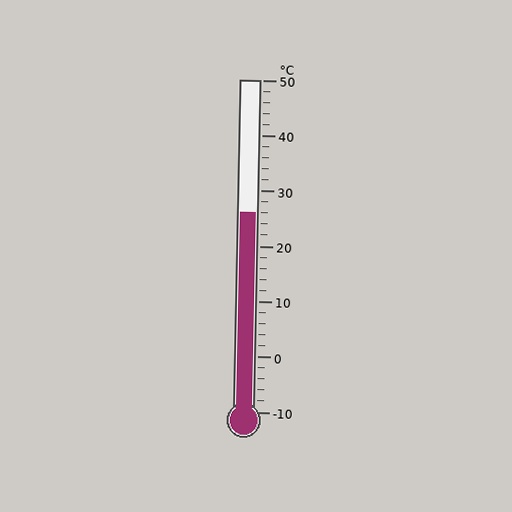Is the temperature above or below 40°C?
The temperature is below 40°C.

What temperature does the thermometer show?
The thermometer shows approximately 26°C.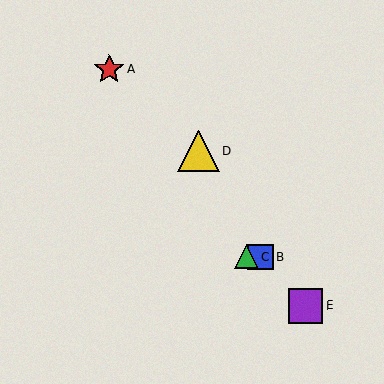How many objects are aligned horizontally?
2 objects (B, C) are aligned horizontally.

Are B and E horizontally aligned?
No, B is at y≈257 and E is at y≈306.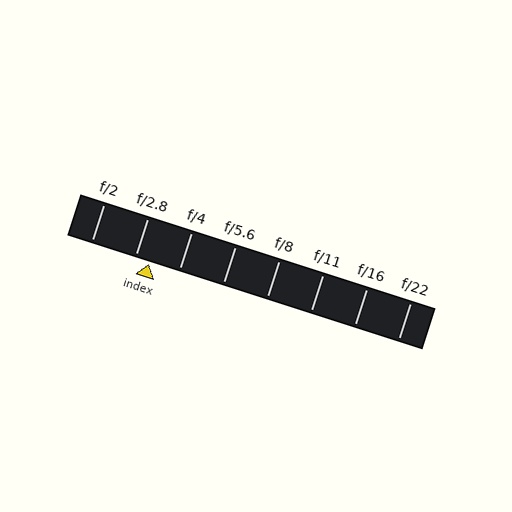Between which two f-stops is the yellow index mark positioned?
The index mark is between f/2.8 and f/4.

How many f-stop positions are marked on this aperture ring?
There are 8 f-stop positions marked.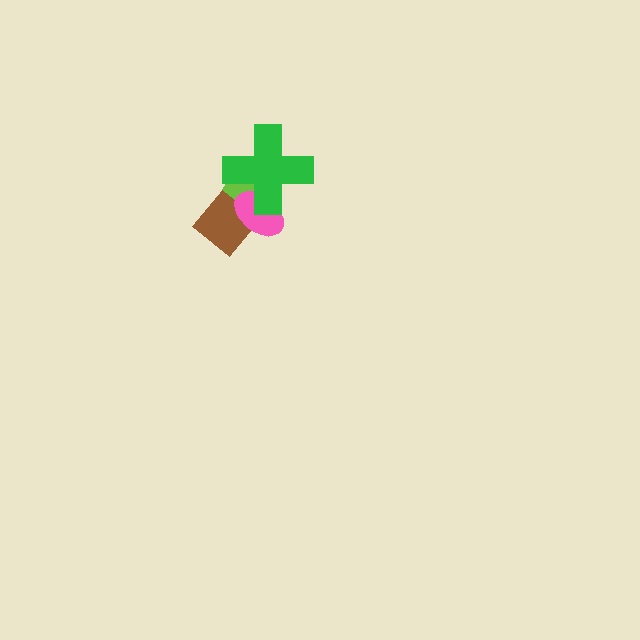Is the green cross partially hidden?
No, no other shape covers it.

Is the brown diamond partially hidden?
Yes, it is partially covered by another shape.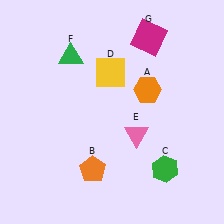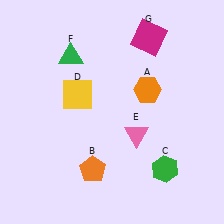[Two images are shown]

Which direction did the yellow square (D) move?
The yellow square (D) moved left.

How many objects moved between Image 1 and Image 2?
1 object moved between the two images.